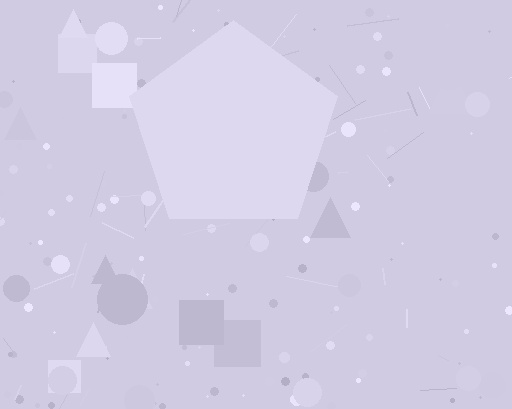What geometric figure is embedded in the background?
A pentagon is embedded in the background.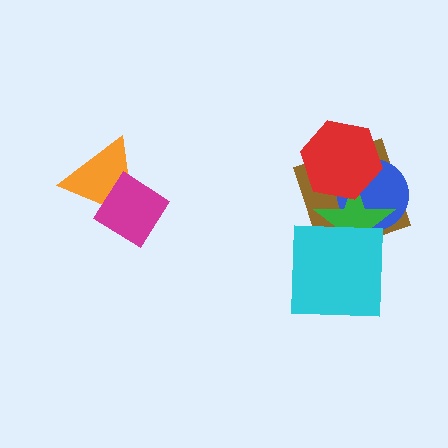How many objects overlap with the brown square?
4 objects overlap with the brown square.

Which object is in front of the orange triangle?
The magenta diamond is in front of the orange triangle.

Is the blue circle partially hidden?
Yes, it is partially covered by another shape.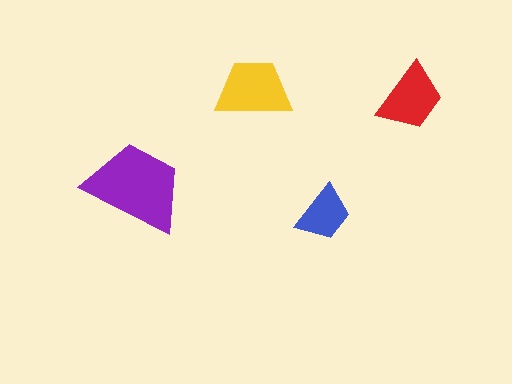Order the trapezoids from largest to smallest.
the purple one, the yellow one, the red one, the blue one.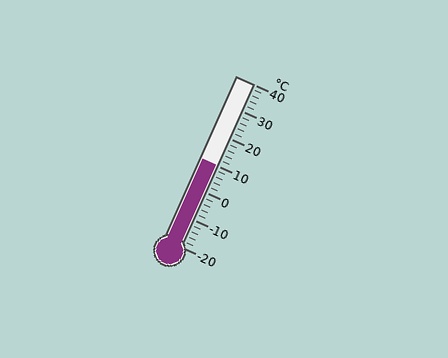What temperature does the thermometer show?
The thermometer shows approximately 10°C.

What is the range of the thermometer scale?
The thermometer scale ranges from -20°C to 40°C.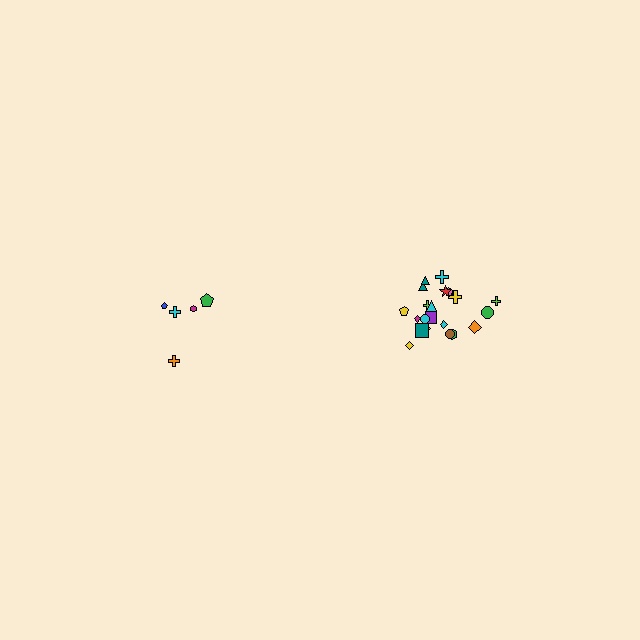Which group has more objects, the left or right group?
The right group.